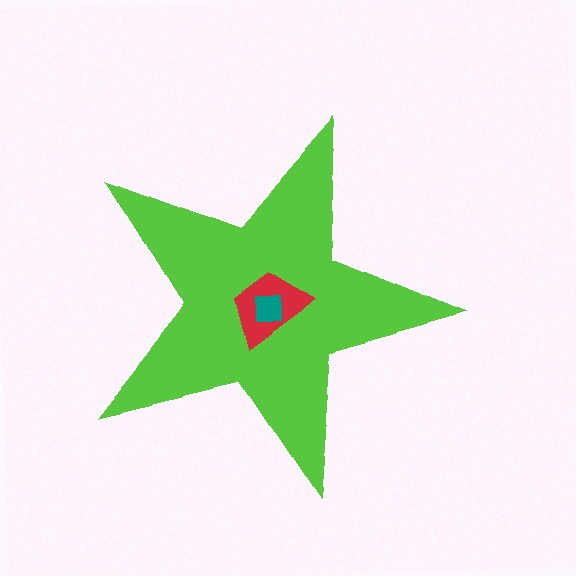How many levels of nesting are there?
3.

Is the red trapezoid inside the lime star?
Yes.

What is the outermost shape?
The lime star.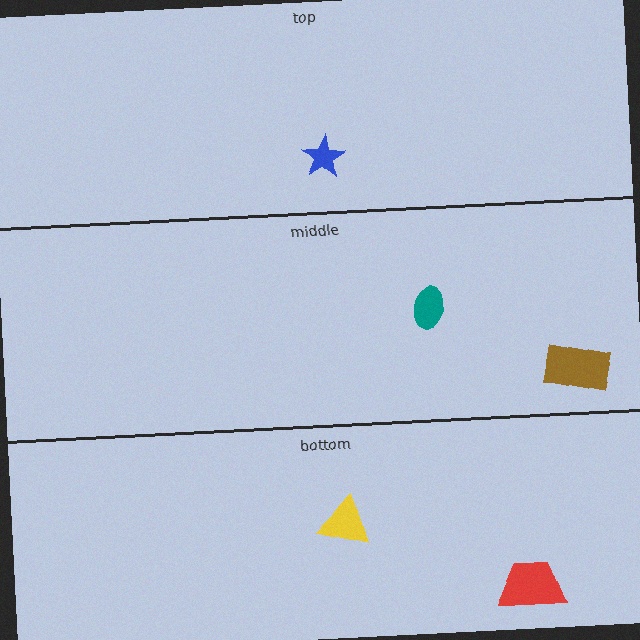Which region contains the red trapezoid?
The bottom region.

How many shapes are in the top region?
1.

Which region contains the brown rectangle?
The middle region.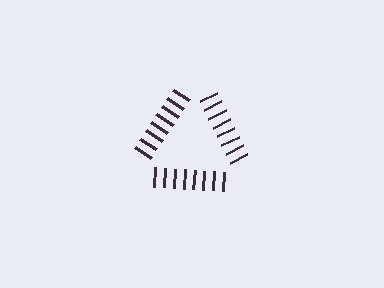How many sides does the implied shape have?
3 sides — the line-ends trace a triangle.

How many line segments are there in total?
24 — 8 along each of the 3 edges.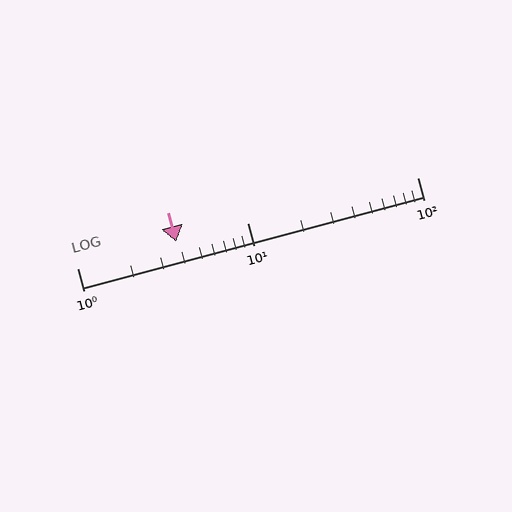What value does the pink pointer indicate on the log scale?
The pointer indicates approximately 3.8.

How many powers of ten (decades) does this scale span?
The scale spans 2 decades, from 1 to 100.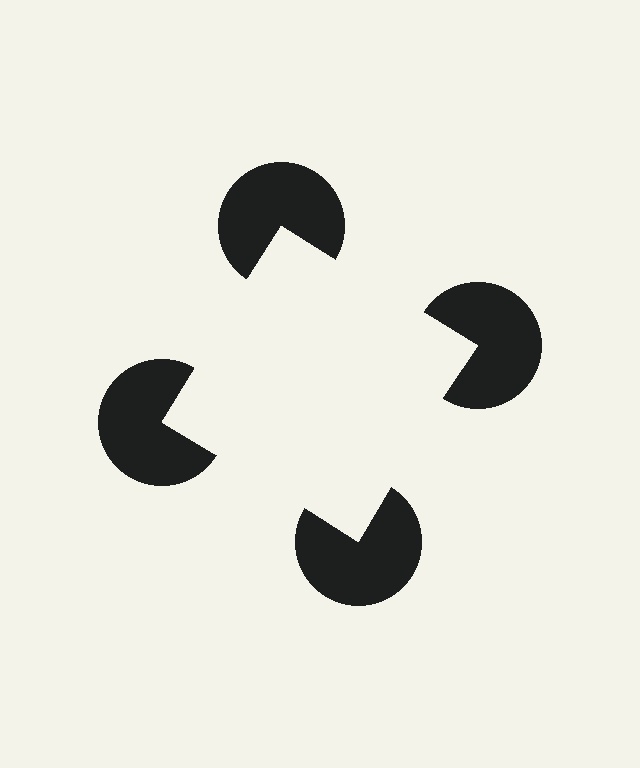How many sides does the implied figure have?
4 sides.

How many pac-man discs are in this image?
There are 4 — one at each vertex of the illusory square.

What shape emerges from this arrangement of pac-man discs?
An illusory square — its edges are inferred from the aligned wedge cuts in the pac-man discs, not physically drawn.